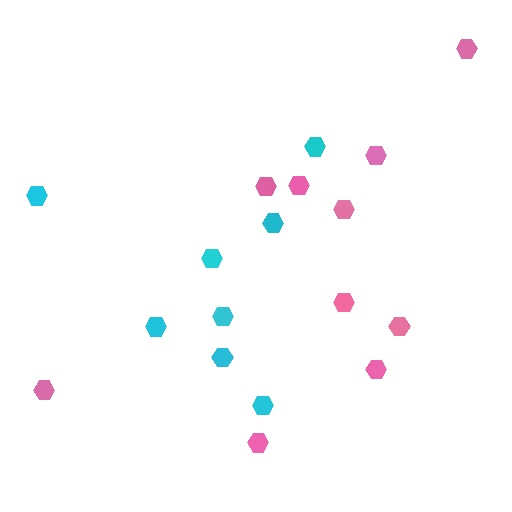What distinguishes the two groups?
There are 2 groups: one group of pink hexagons (10) and one group of cyan hexagons (8).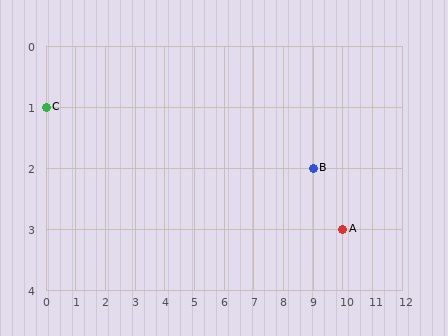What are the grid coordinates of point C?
Point C is at grid coordinates (0, 1).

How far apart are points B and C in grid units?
Points B and C are 9 columns and 1 row apart (about 9.1 grid units diagonally).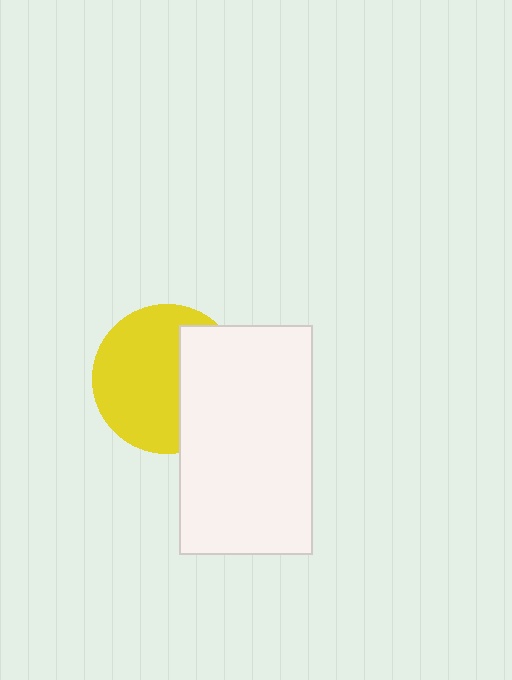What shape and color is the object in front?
The object in front is a white rectangle.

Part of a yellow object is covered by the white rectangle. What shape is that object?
It is a circle.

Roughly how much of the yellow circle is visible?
About half of it is visible (roughly 63%).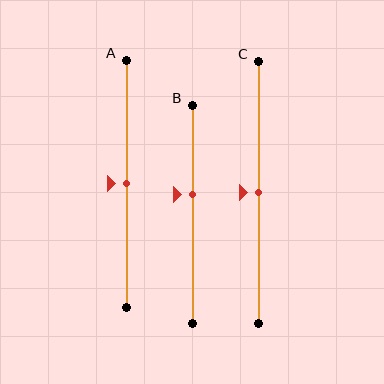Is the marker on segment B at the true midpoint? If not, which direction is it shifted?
No, the marker on segment B is shifted upward by about 9% of the segment length.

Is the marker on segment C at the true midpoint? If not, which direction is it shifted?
Yes, the marker on segment C is at the true midpoint.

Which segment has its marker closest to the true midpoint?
Segment A has its marker closest to the true midpoint.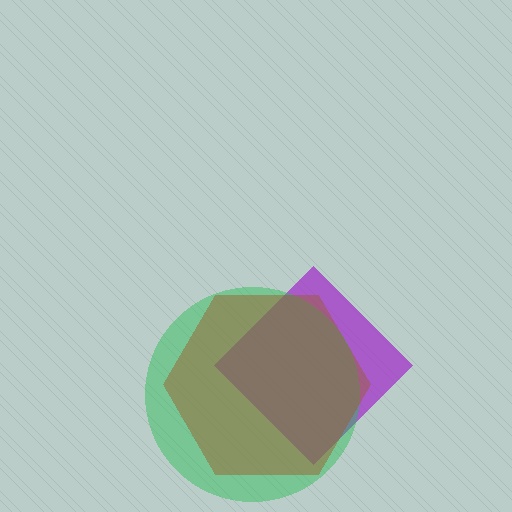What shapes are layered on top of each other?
The layered shapes are: a purple diamond, a green circle, a brown hexagon.